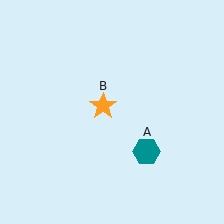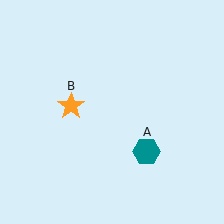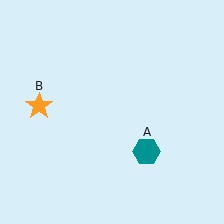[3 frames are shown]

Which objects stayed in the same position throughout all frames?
Teal hexagon (object A) remained stationary.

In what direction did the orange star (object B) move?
The orange star (object B) moved left.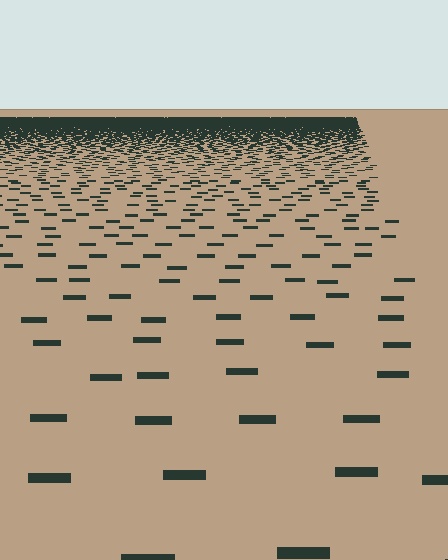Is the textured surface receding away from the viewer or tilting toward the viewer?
The surface is receding away from the viewer. Texture elements get smaller and denser toward the top.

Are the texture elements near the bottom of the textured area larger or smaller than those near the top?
Larger. Near the bottom, elements are closer to the viewer and appear at a bigger on-screen size.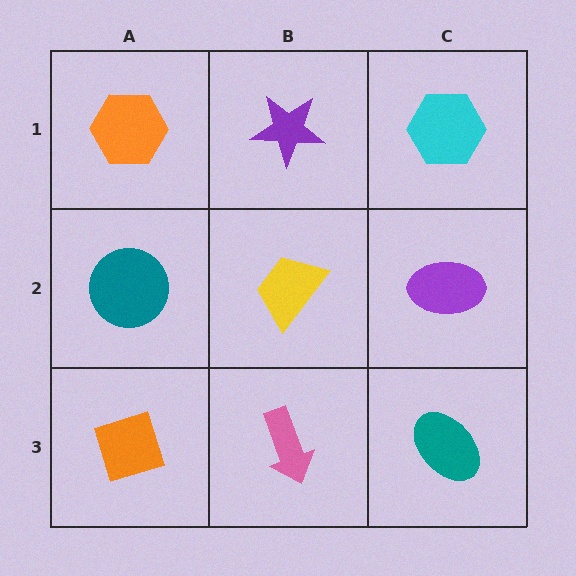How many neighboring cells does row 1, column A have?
2.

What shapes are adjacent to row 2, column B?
A purple star (row 1, column B), a pink arrow (row 3, column B), a teal circle (row 2, column A), a purple ellipse (row 2, column C).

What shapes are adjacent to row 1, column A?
A teal circle (row 2, column A), a purple star (row 1, column B).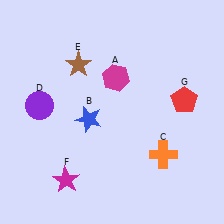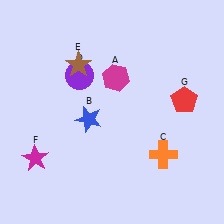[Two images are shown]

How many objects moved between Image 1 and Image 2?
2 objects moved between the two images.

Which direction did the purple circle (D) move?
The purple circle (D) moved right.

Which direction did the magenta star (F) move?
The magenta star (F) moved left.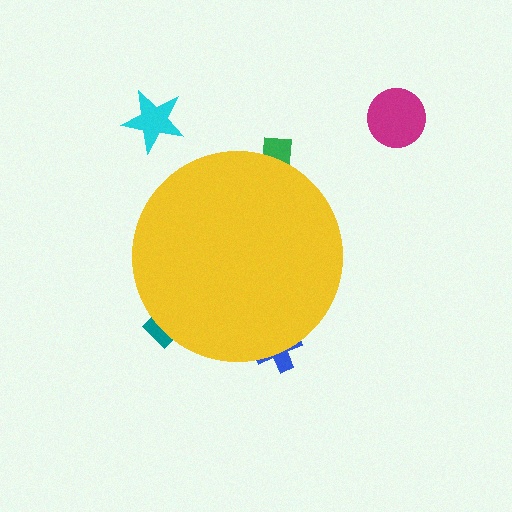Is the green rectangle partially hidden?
Yes, the green rectangle is partially hidden behind the yellow circle.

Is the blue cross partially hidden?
Yes, the blue cross is partially hidden behind the yellow circle.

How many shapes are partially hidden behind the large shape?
3 shapes are partially hidden.